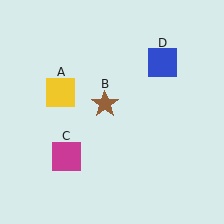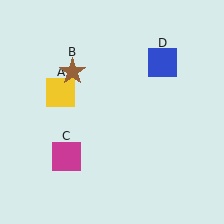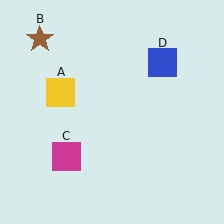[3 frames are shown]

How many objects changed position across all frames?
1 object changed position: brown star (object B).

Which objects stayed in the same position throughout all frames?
Yellow square (object A) and magenta square (object C) and blue square (object D) remained stationary.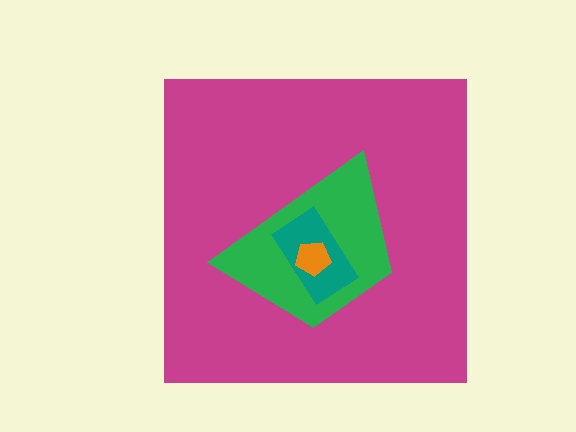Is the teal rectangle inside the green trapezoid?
Yes.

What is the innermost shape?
The orange pentagon.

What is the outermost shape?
The magenta square.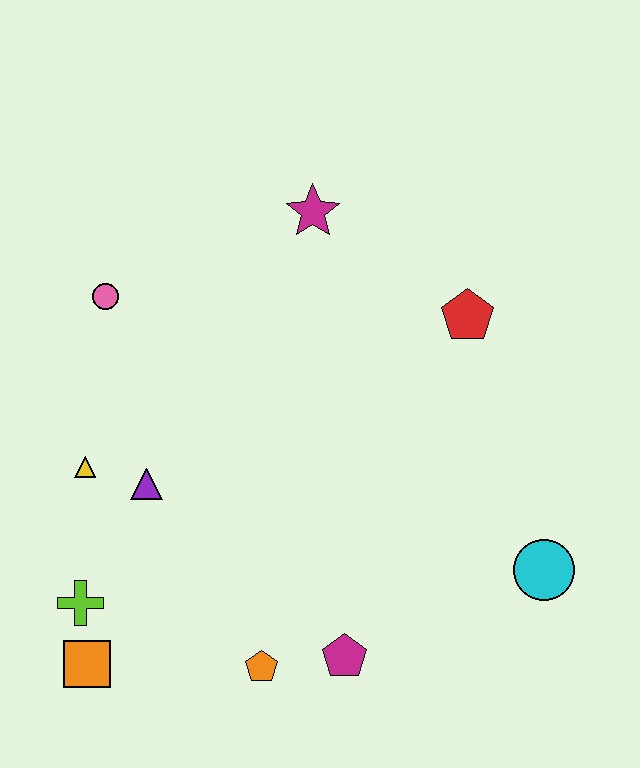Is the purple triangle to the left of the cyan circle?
Yes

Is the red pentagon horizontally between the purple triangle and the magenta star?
No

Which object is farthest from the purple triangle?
The cyan circle is farthest from the purple triangle.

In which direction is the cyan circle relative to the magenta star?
The cyan circle is below the magenta star.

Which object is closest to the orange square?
The lime cross is closest to the orange square.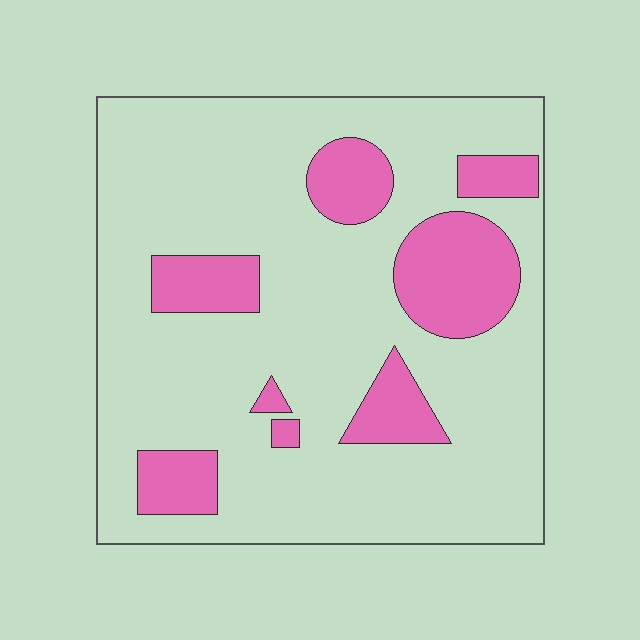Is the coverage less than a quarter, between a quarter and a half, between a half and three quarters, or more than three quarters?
Less than a quarter.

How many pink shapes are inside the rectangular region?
8.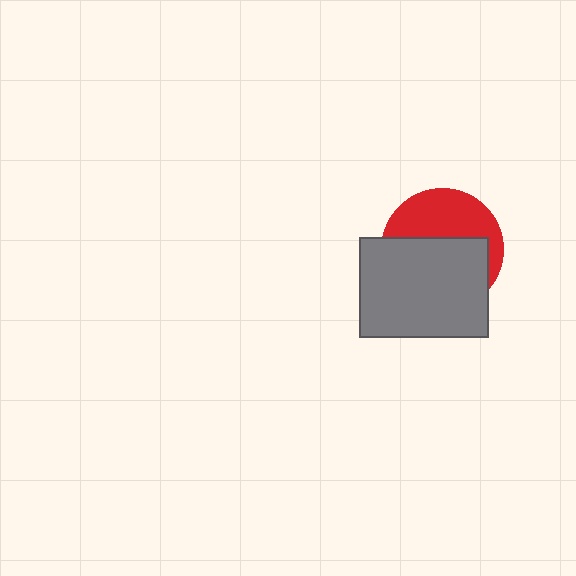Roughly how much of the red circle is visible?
A small part of it is visible (roughly 42%).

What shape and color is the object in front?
The object in front is a gray rectangle.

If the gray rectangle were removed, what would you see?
You would see the complete red circle.